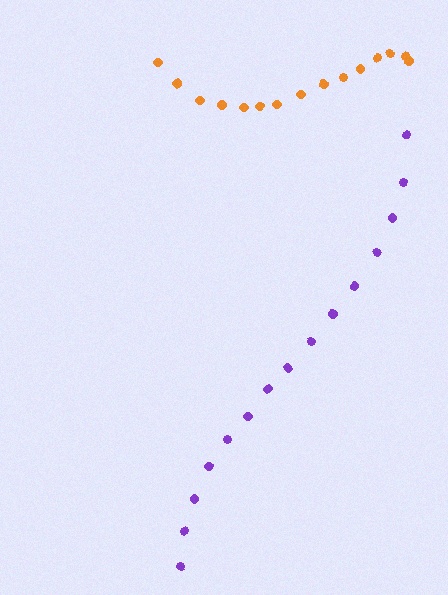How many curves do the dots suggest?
There are 2 distinct paths.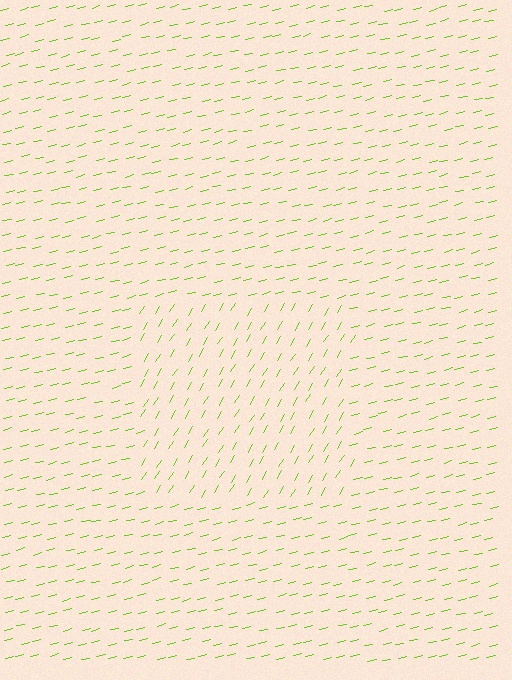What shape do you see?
I see a rectangle.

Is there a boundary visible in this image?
Yes, there is a texture boundary formed by a change in line orientation.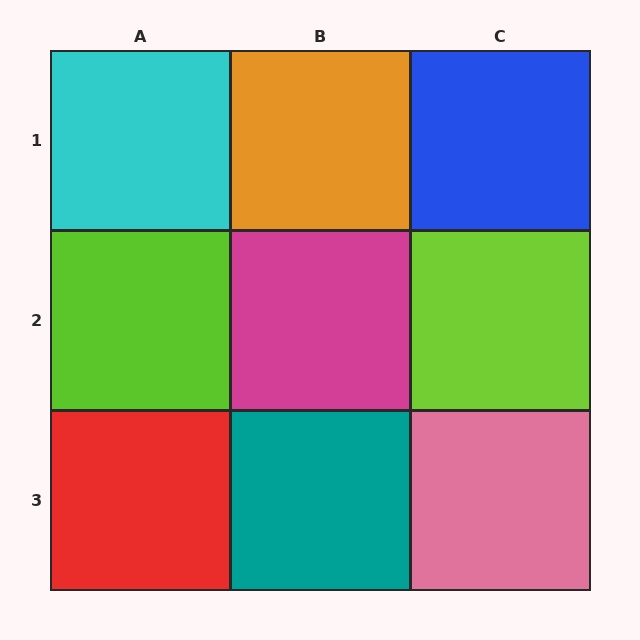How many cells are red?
1 cell is red.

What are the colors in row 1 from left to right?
Cyan, orange, blue.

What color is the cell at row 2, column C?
Lime.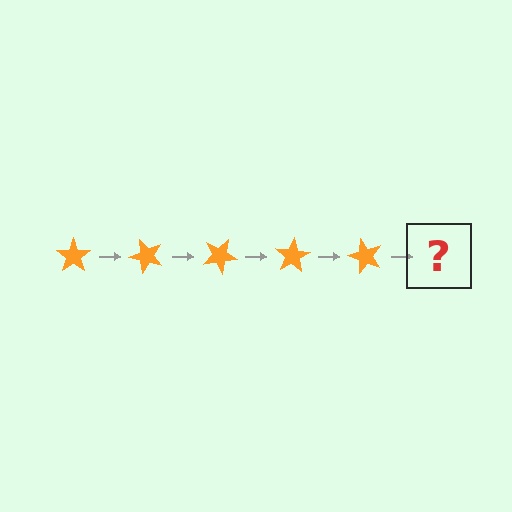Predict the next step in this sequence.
The next step is an orange star rotated 250 degrees.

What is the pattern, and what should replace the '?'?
The pattern is that the star rotates 50 degrees each step. The '?' should be an orange star rotated 250 degrees.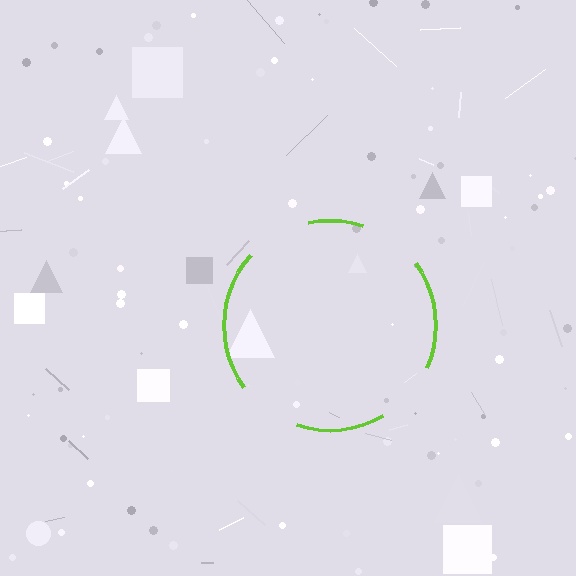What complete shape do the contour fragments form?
The contour fragments form a circle.